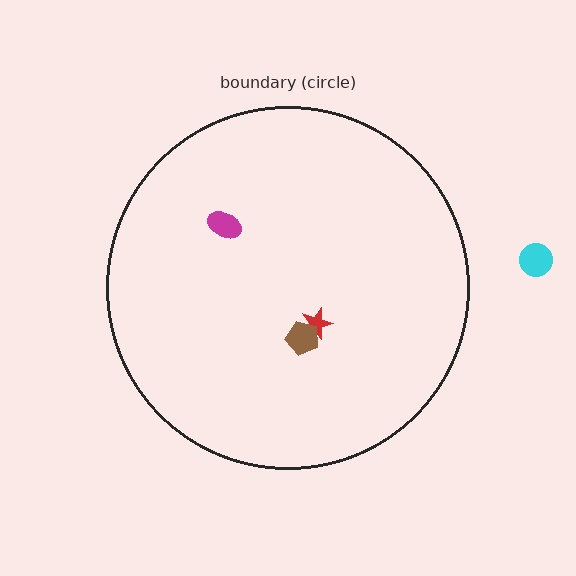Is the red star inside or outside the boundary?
Inside.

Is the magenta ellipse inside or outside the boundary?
Inside.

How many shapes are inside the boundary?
3 inside, 1 outside.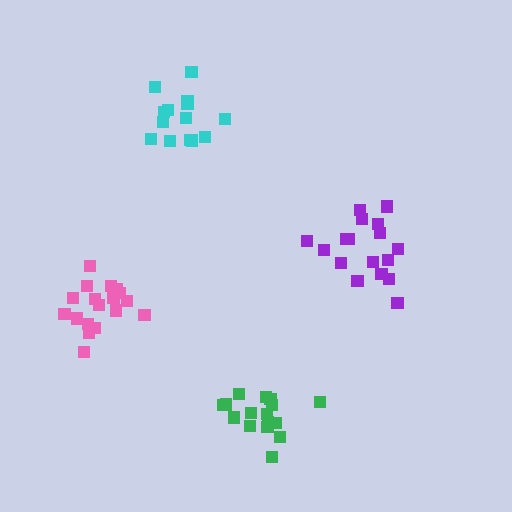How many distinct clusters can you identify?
There are 4 distinct clusters.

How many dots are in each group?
Group 1: 16 dots, Group 2: 18 dots, Group 3: 17 dots, Group 4: 14 dots (65 total).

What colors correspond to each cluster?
The clusters are colored: green, pink, purple, cyan.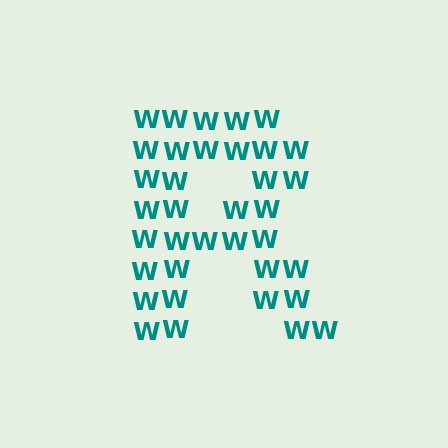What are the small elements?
The small elements are letter W's.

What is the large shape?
The large shape is the letter R.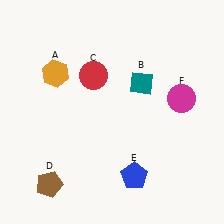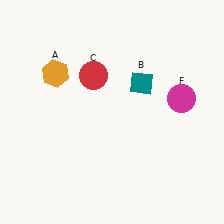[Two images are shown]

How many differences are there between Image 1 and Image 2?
There are 2 differences between the two images.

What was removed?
The brown pentagon (D), the blue pentagon (E) were removed in Image 2.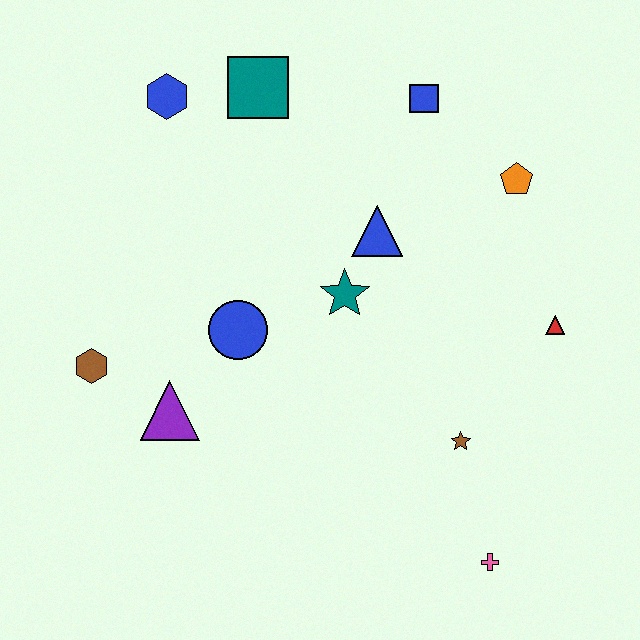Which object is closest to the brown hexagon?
The purple triangle is closest to the brown hexagon.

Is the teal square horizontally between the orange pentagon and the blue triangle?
No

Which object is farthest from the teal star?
The pink cross is farthest from the teal star.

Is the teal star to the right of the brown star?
No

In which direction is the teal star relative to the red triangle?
The teal star is to the left of the red triangle.